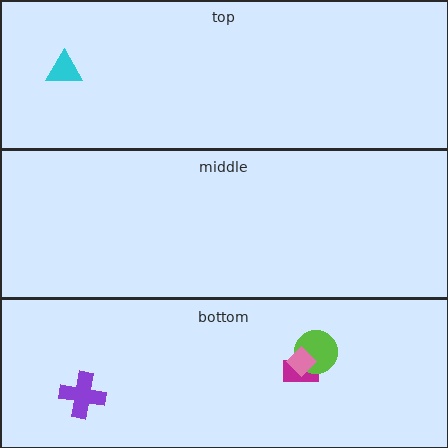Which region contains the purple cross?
The bottom region.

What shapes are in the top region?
The cyan triangle.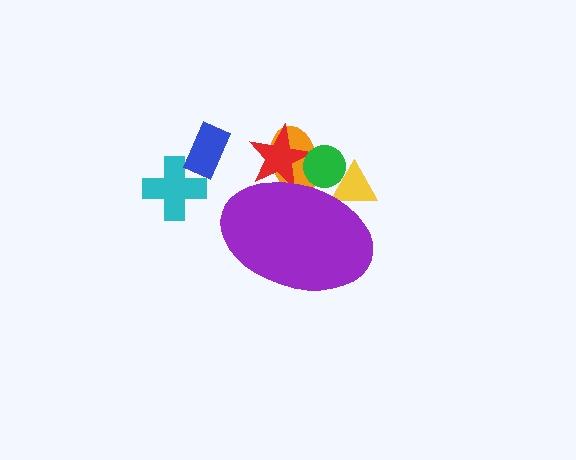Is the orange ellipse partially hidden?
Yes, the orange ellipse is partially hidden behind the purple ellipse.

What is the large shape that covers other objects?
A purple ellipse.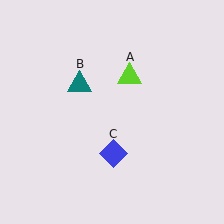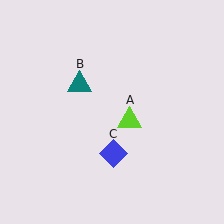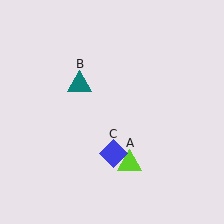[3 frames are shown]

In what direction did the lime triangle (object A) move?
The lime triangle (object A) moved down.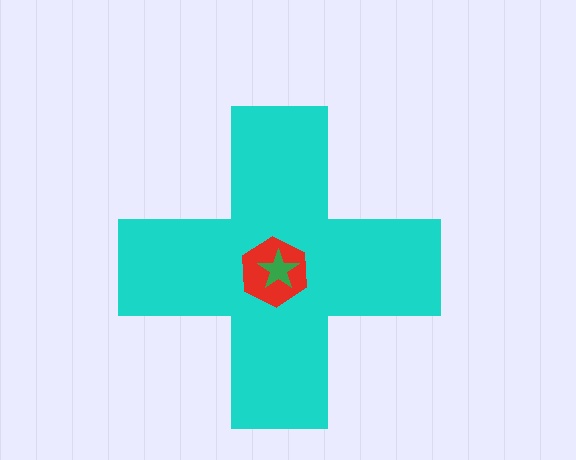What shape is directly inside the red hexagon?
The green star.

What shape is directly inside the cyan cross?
The red hexagon.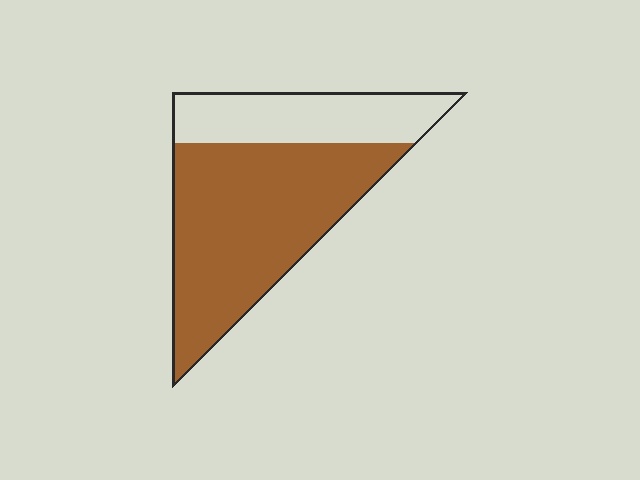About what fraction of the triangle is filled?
About two thirds (2/3).